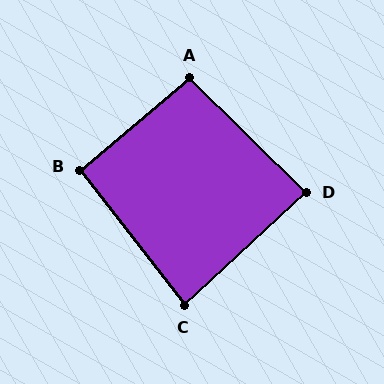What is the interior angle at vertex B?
Approximately 93 degrees (approximately right).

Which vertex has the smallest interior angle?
C, at approximately 85 degrees.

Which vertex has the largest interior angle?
A, at approximately 95 degrees.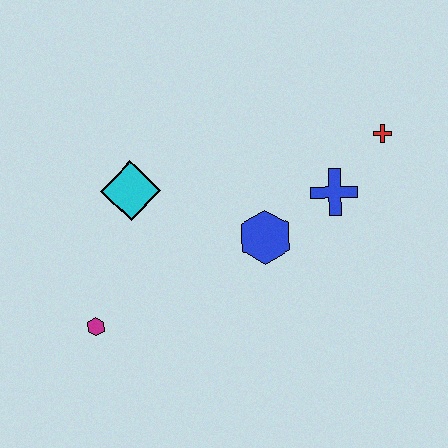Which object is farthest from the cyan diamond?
The red cross is farthest from the cyan diamond.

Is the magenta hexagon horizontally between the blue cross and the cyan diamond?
No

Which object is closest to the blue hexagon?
The blue cross is closest to the blue hexagon.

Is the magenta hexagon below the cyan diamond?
Yes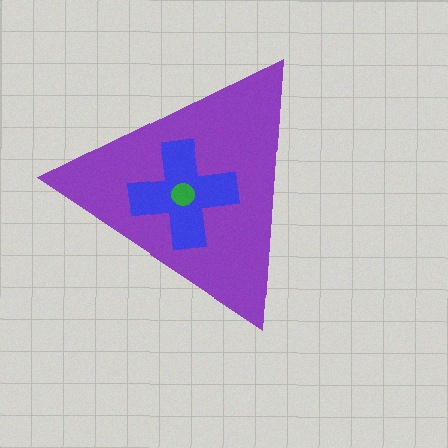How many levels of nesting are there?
3.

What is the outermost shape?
The purple triangle.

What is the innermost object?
The green circle.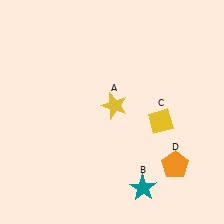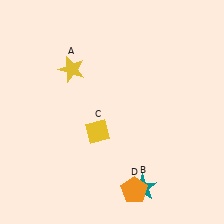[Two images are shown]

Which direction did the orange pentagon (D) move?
The orange pentagon (D) moved left.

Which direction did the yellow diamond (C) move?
The yellow diamond (C) moved left.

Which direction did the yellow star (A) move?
The yellow star (A) moved left.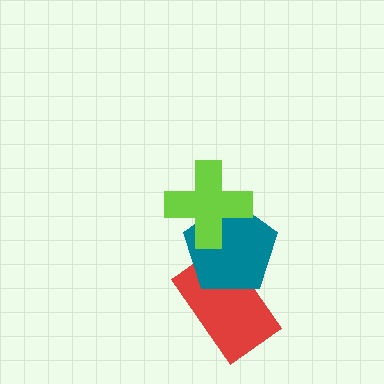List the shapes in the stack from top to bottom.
From top to bottom: the lime cross, the teal pentagon, the red rectangle.